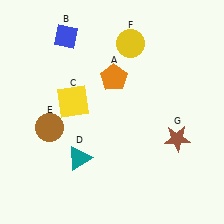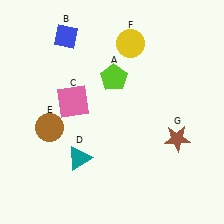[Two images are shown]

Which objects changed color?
A changed from orange to lime. C changed from yellow to pink.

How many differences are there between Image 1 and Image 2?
There are 2 differences between the two images.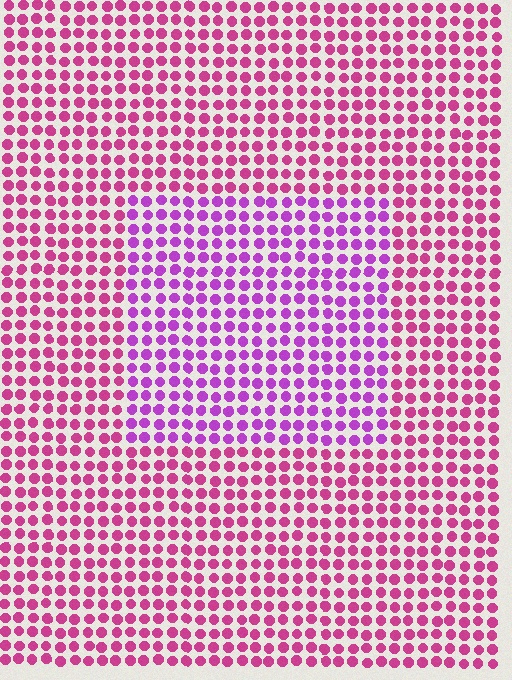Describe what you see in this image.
The image is filled with small magenta elements in a uniform arrangement. A rectangle-shaped region is visible where the elements are tinted to a slightly different hue, forming a subtle color boundary.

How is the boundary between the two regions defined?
The boundary is defined purely by a slight shift in hue (about 33 degrees). Spacing, size, and orientation are identical on both sides.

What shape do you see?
I see a rectangle.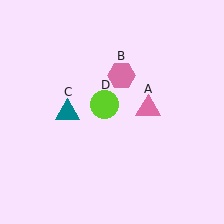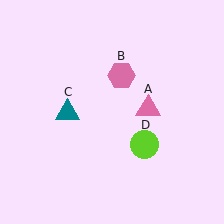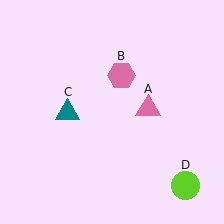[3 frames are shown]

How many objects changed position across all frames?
1 object changed position: lime circle (object D).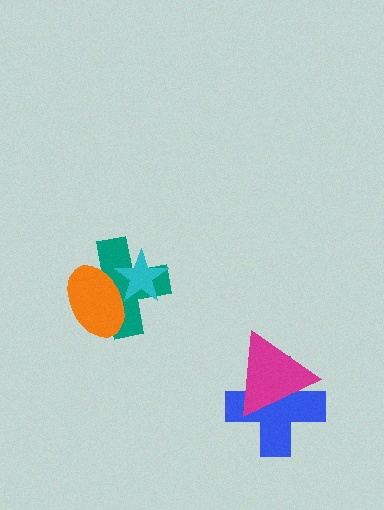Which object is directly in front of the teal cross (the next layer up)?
The orange ellipse is directly in front of the teal cross.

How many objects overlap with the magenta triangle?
1 object overlaps with the magenta triangle.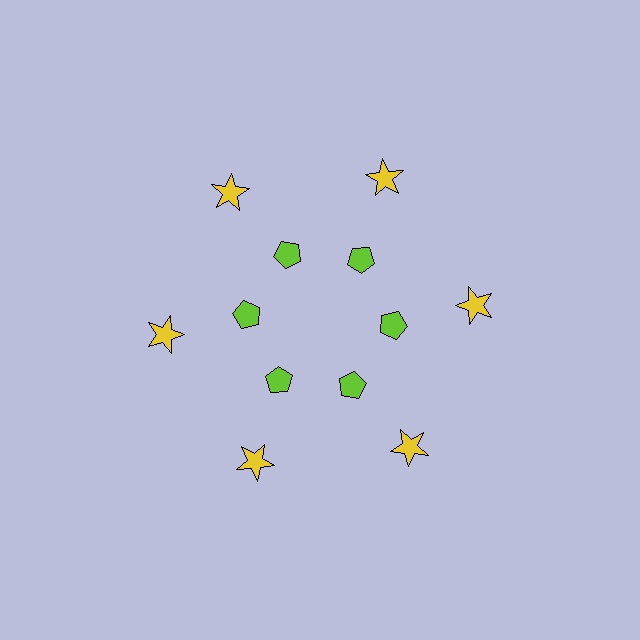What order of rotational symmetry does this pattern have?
This pattern has 6-fold rotational symmetry.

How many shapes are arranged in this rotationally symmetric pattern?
There are 12 shapes, arranged in 6 groups of 2.